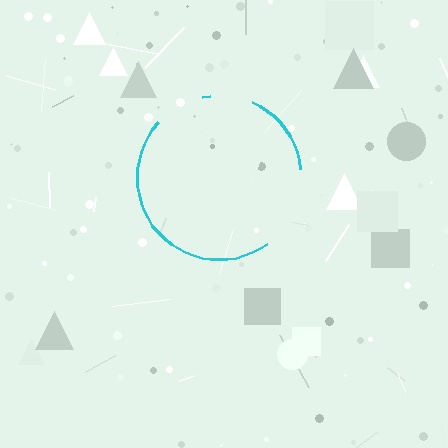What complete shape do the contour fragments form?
The contour fragments form a circle.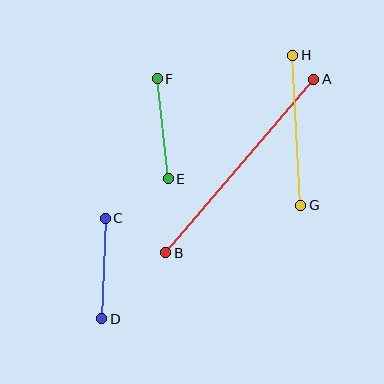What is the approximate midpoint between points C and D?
The midpoint is at approximately (103, 268) pixels.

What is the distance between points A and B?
The distance is approximately 228 pixels.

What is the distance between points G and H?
The distance is approximately 150 pixels.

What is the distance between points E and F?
The distance is approximately 100 pixels.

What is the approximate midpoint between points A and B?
The midpoint is at approximately (240, 166) pixels.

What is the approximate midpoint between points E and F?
The midpoint is at approximately (163, 129) pixels.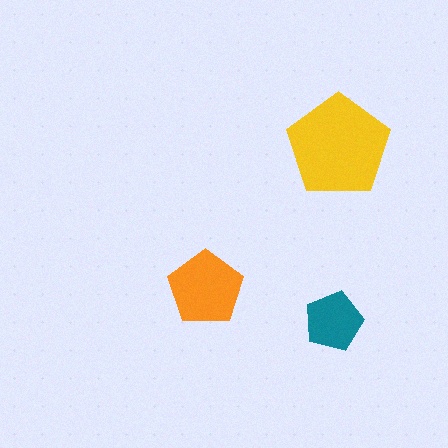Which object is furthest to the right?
The yellow pentagon is rightmost.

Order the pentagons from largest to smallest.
the yellow one, the orange one, the teal one.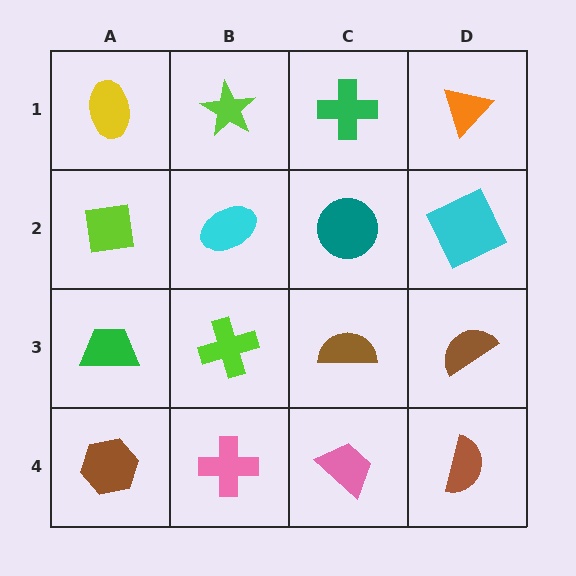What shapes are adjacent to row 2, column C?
A green cross (row 1, column C), a brown semicircle (row 3, column C), a cyan ellipse (row 2, column B), a cyan square (row 2, column D).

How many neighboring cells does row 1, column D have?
2.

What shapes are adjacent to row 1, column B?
A cyan ellipse (row 2, column B), a yellow ellipse (row 1, column A), a green cross (row 1, column C).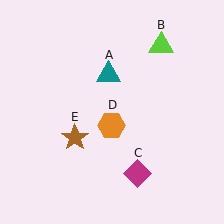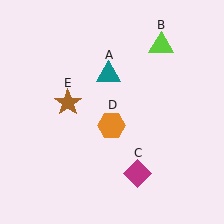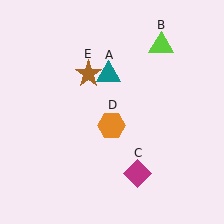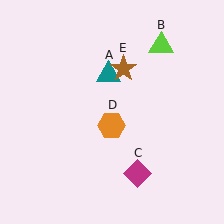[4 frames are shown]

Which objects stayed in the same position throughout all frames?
Teal triangle (object A) and lime triangle (object B) and magenta diamond (object C) and orange hexagon (object D) remained stationary.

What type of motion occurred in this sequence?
The brown star (object E) rotated clockwise around the center of the scene.